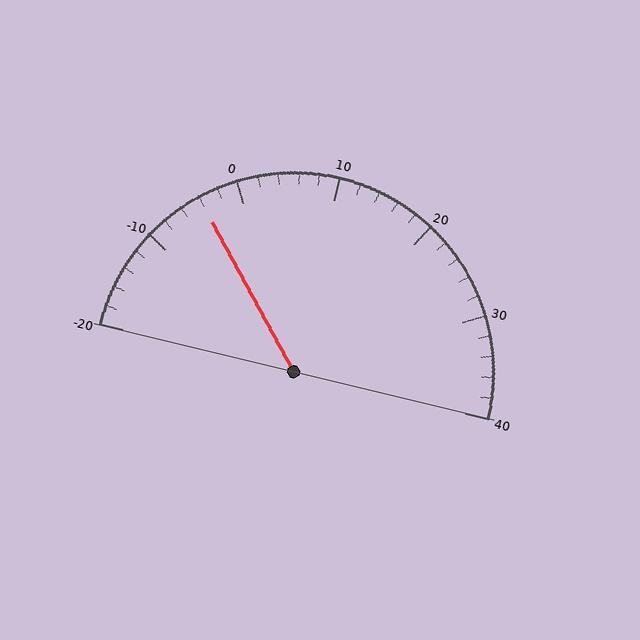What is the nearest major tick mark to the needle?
The nearest major tick mark is 0.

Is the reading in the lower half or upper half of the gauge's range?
The reading is in the lower half of the range (-20 to 40).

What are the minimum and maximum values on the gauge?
The gauge ranges from -20 to 40.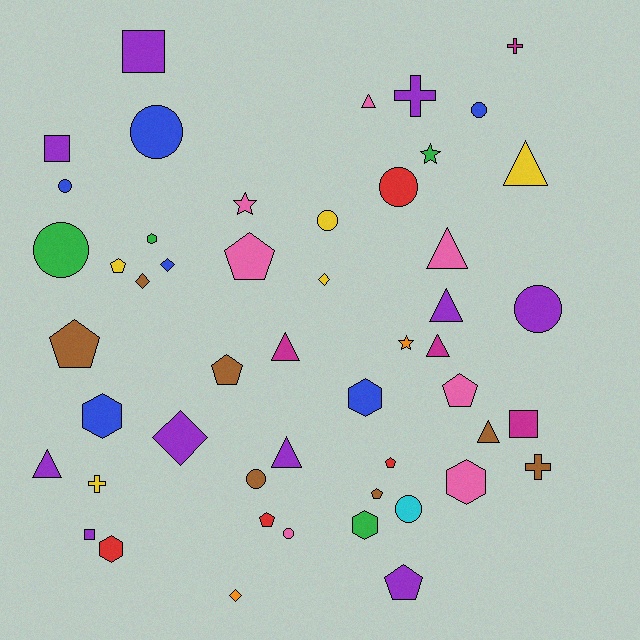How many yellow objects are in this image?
There are 5 yellow objects.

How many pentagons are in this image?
There are 9 pentagons.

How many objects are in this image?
There are 50 objects.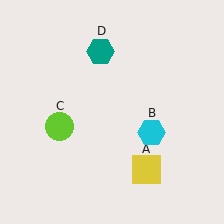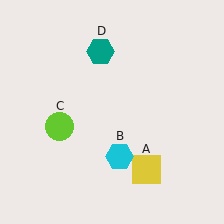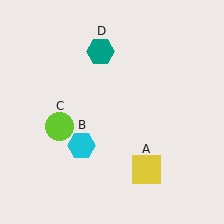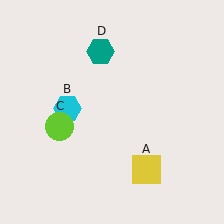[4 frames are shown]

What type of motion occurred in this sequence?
The cyan hexagon (object B) rotated clockwise around the center of the scene.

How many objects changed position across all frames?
1 object changed position: cyan hexagon (object B).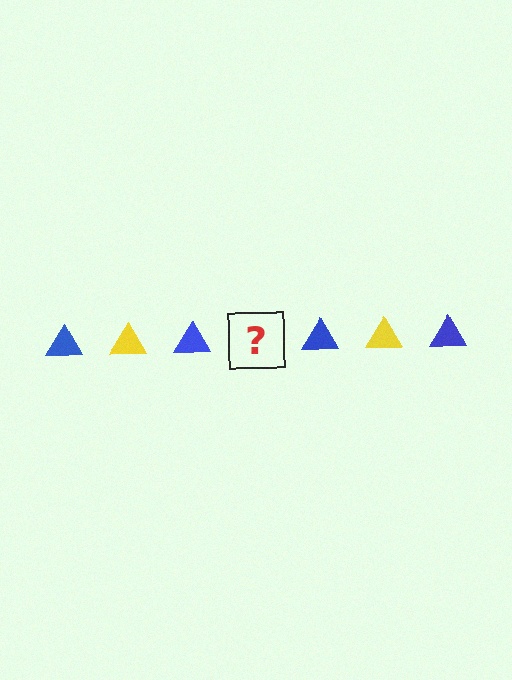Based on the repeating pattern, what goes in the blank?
The blank should be a yellow triangle.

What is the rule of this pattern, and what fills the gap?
The rule is that the pattern cycles through blue, yellow triangles. The gap should be filled with a yellow triangle.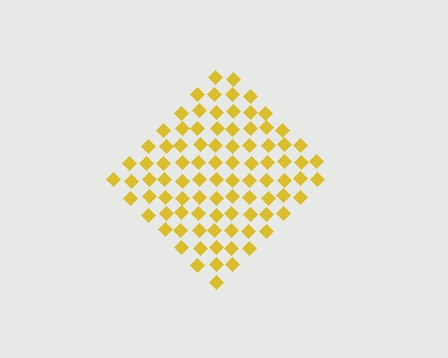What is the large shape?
The large shape is a diamond.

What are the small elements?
The small elements are diamonds.